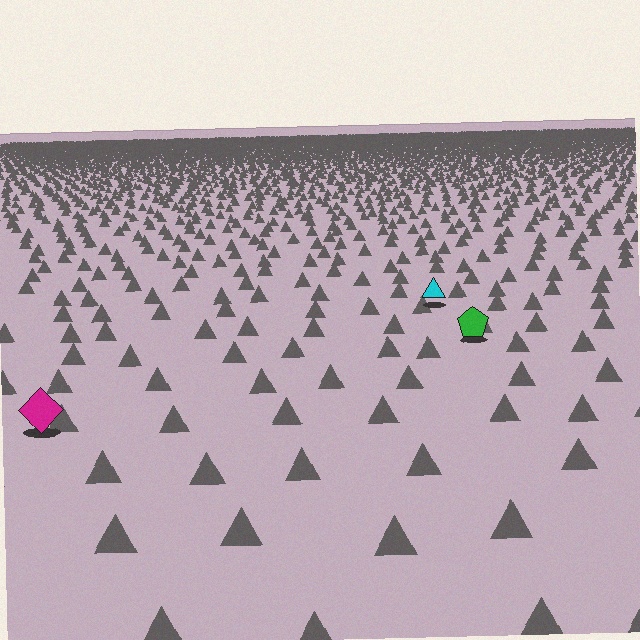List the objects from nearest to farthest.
From nearest to farthest: the magenta diamond, the green pentagon, the cyan triangle.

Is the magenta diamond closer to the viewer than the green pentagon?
Yes. The magenta diamond is closer — you can tell from the texture gradient: the ground texture is coarser near it.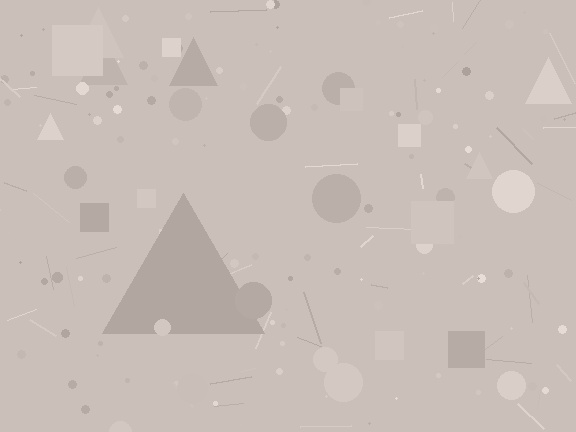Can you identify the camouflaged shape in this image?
The camouflaged shape is a triangle.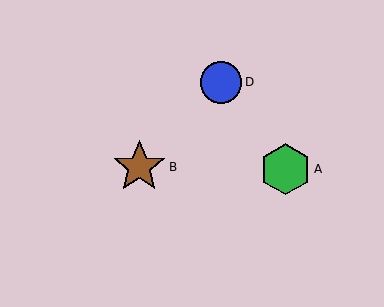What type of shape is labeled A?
Shape A is a green hexagon.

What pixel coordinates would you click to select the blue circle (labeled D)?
Click at (221, 82) to select the blue circle D.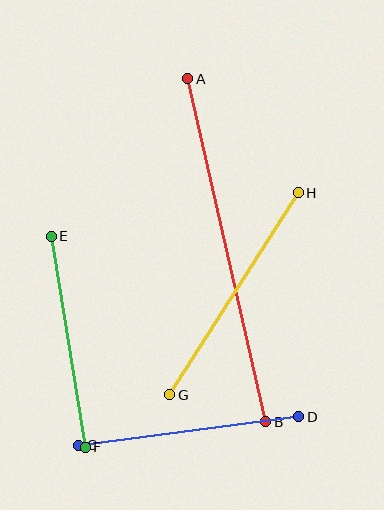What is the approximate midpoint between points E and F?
The midpoint is at approximately (68, 342) pixels.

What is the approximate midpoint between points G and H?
The midpoint is at approximately (234, 294) pixels.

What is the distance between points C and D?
The distance is approximately 222 pixels.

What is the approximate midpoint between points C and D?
The midpoint is at approximately (189, 431) pixels.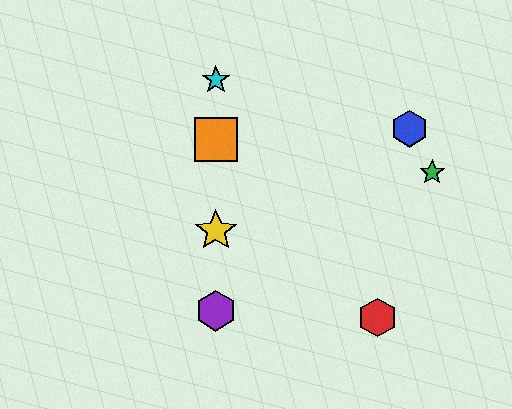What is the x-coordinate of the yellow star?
The yellow star is at x≈216.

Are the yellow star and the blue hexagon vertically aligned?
No, the yellow star is at x≈216 and the blue hexagon is at x≈409.